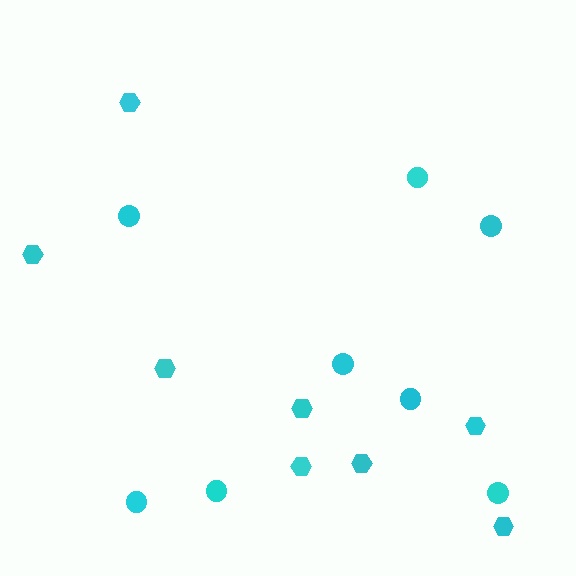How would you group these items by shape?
There are 2 groups: one group of hexagons (8) and one group of circles (8).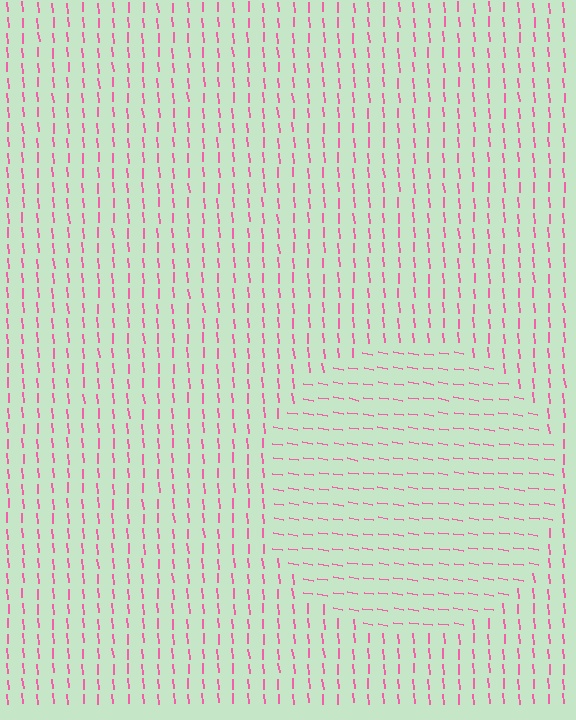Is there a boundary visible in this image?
Yes, there is a texture boundary formed by a change in line orientation.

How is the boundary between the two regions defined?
The boundary is defined purely by a change in line orientation (approximately 76 degrees difference). All lines are the same color and thickness.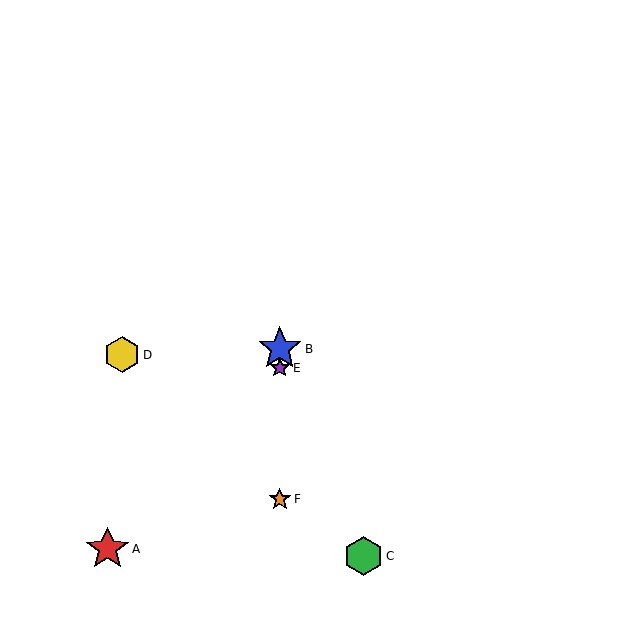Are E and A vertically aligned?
No, E is at x≈280 and A is at x≈107.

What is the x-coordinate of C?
Object C is at x≈363.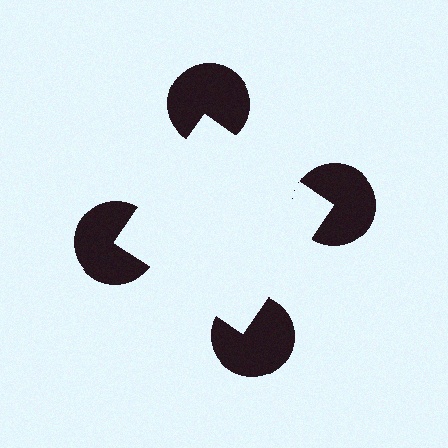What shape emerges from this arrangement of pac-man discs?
An illusory square — its edges are inferred from the aligned wedge cuts in the pac-man discs, not physically drawn.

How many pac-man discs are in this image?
There are 4 — one at each vertex of the illusory square.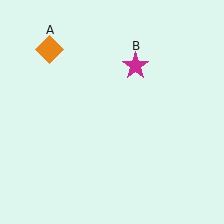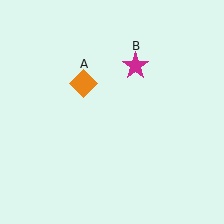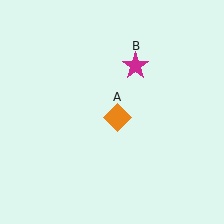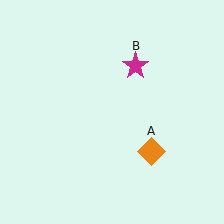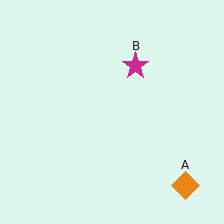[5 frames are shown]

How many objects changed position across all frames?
1 object changed position: orange diamond (object A).